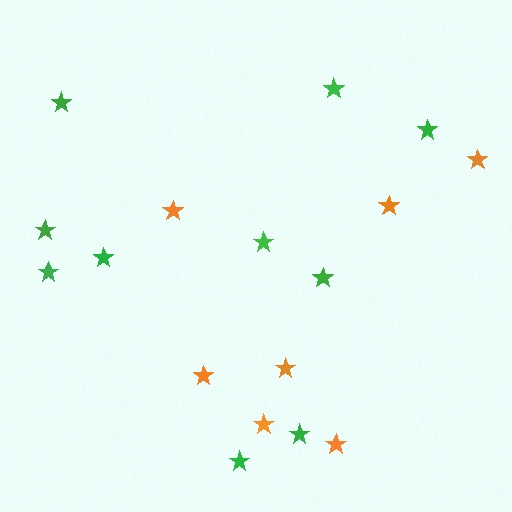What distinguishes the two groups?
There are 2 groups: one group of orange stars (7) and one group of green stars (10).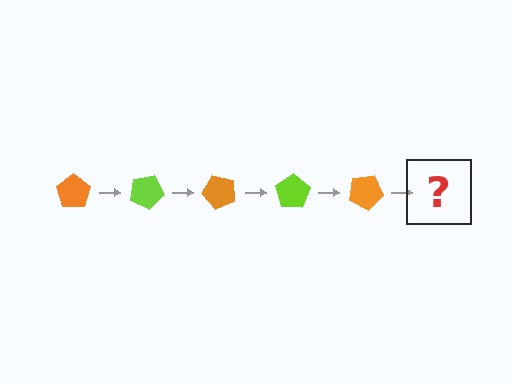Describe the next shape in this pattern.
It should be a lime pentagon, rotated 125 degrees from the start.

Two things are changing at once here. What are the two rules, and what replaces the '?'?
The two rules are that it rotates 25 degrees each step and the color cycles through orange and lime. The '?' should be a lime pentagon, rotated 125 degrees from the start.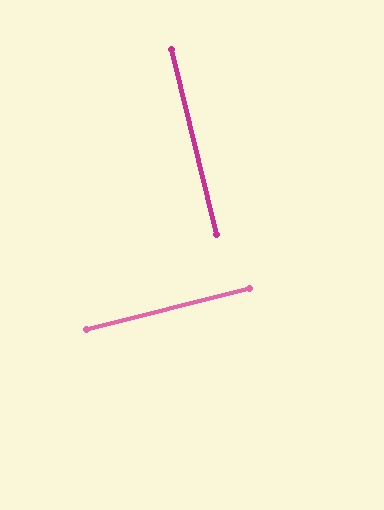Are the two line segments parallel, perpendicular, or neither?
Perpendicular — they meet at approximately 90°.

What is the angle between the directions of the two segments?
Approximately 90 degrees.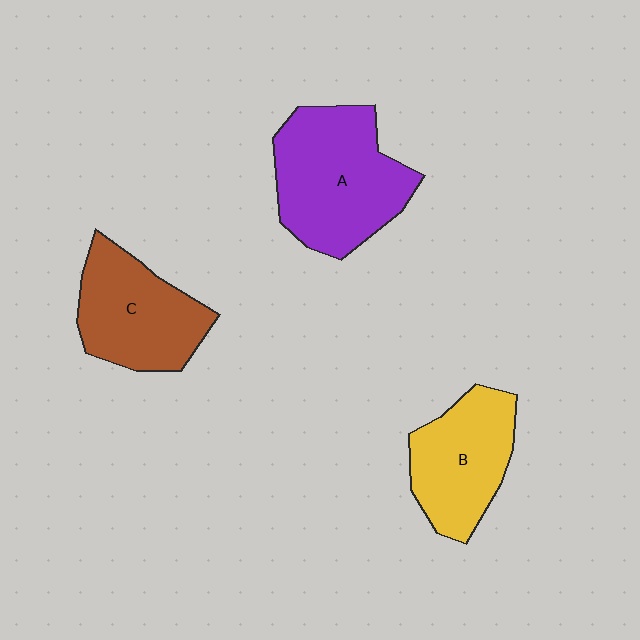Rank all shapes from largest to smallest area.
From largest to smallest: A (purple), C (brown), B (yellow).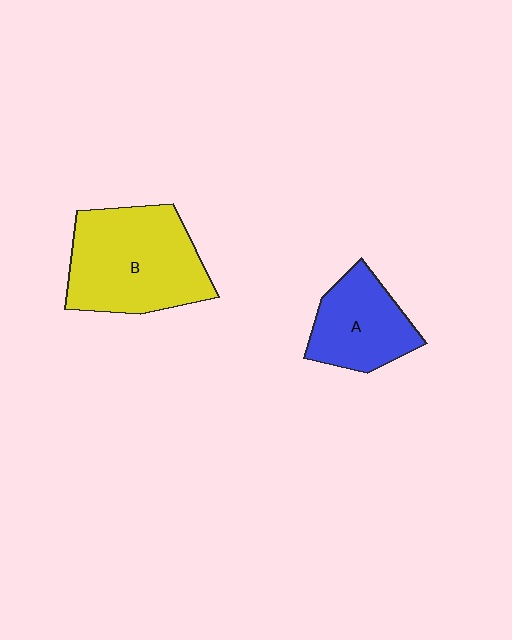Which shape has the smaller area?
Shape A (blue).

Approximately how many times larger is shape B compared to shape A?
Approximately 1.6 times.